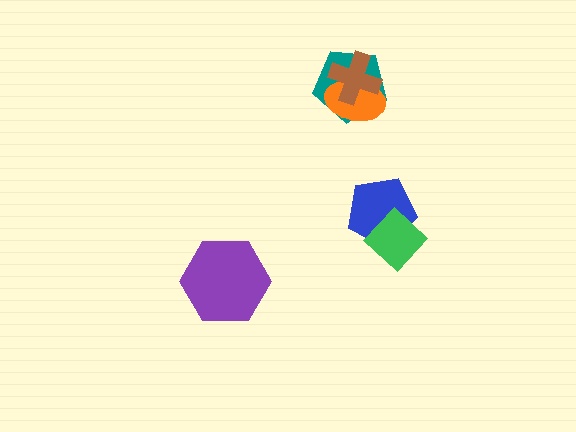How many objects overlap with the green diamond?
1 object overlaps with the green diamond.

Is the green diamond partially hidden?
No, no other shape covers it.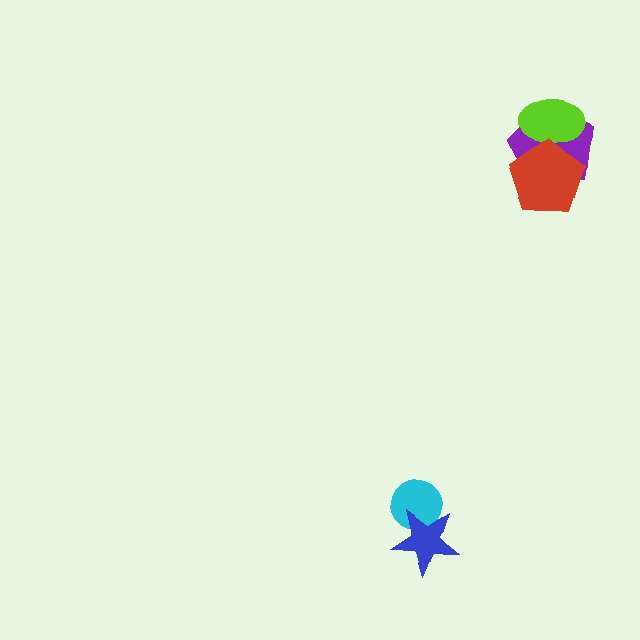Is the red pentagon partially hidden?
No, no other shape covers it.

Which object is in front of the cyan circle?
The blue star is in front of the cyan circle.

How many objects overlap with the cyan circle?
1 object overlaps with the cyan circle.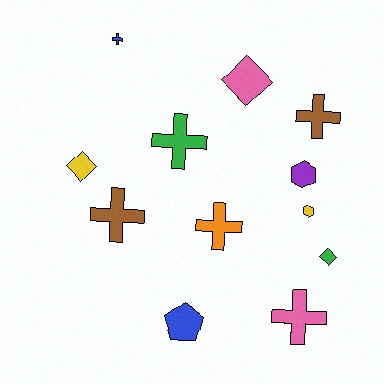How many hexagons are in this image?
There are 2 hexagons.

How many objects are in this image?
There are 12 objects.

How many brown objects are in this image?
There are 2 brown objects.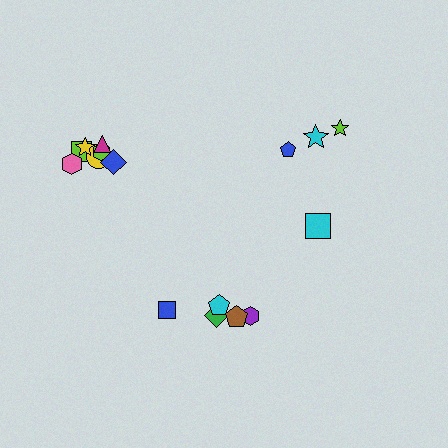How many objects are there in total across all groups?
There are 16 objects.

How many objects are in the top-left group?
There are 7 objects.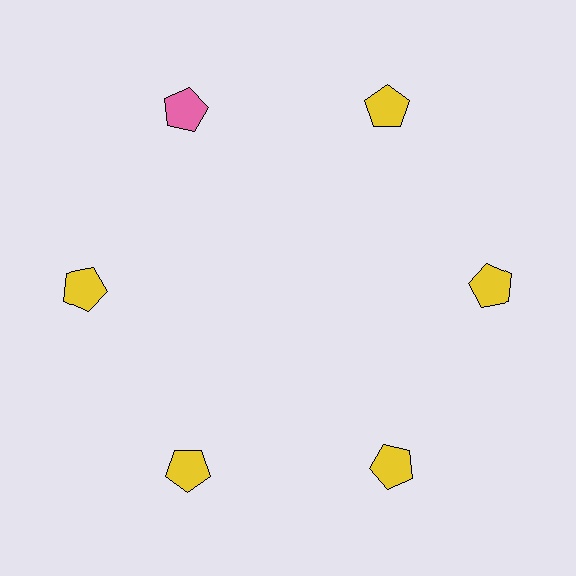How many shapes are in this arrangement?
There are 6 shapes arranged in a ring pattern.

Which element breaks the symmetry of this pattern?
The pink pentagon at roughly the 11 o'clock position breaks the symmetry. All other shapes are yellow pentagons.